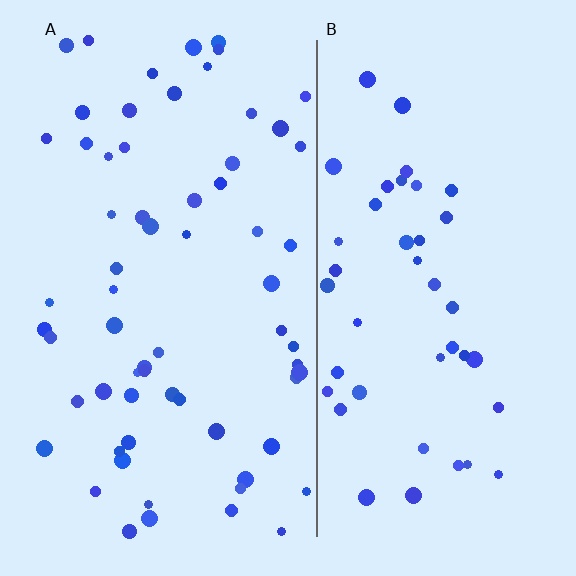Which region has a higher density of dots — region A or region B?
A (the left).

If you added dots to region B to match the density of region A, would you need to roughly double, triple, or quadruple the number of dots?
Approximately double.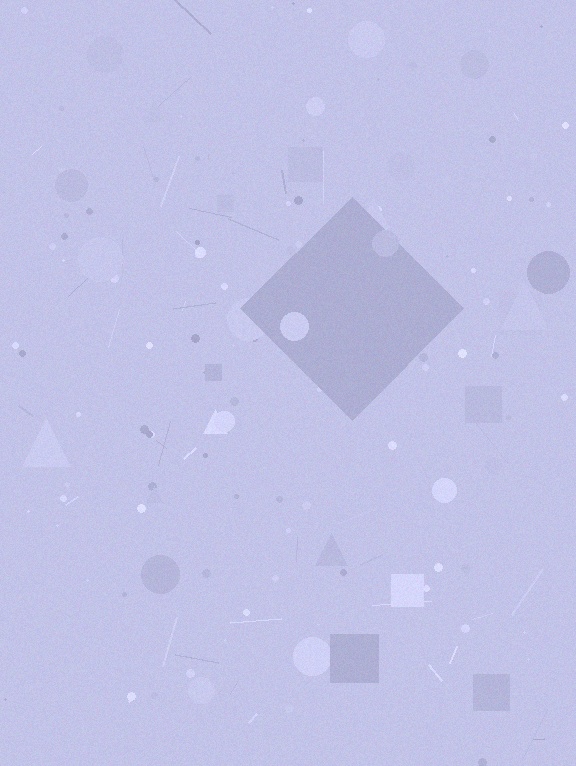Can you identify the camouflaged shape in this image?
The camouflaged shape is a diamond.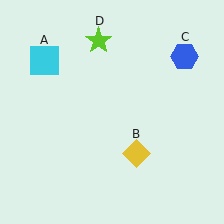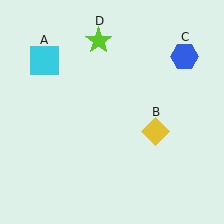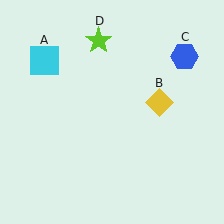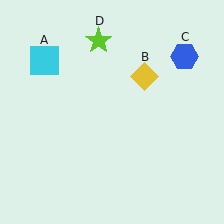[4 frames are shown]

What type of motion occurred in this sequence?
The yellow diamond (object B) rotated counterclockwise around the center of the scene.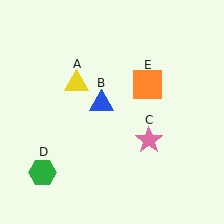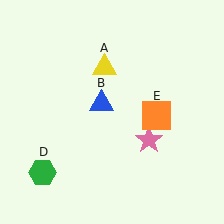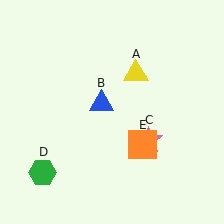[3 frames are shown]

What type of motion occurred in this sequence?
The yellow triangle (object A), orange square (object E) rotated clockwise around the center of the scene.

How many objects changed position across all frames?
2 objects changed position: yellow triangle (object A), orange square (object E).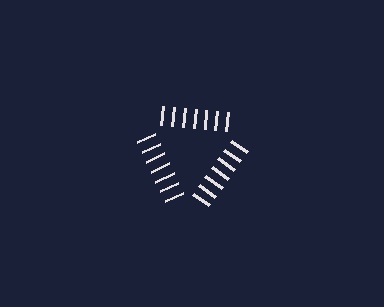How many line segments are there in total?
21 — 7 along each of the 3 edges.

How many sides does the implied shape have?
3 sides — the line-ends trace a triangle.